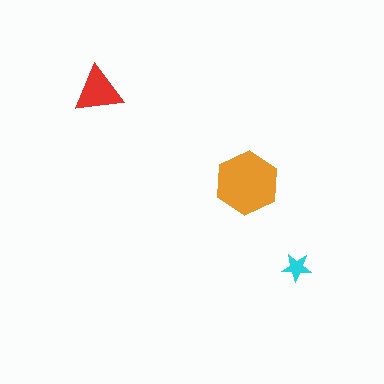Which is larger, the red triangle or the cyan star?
The red triangle.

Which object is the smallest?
The cyan star.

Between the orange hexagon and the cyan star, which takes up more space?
The orange hexagon.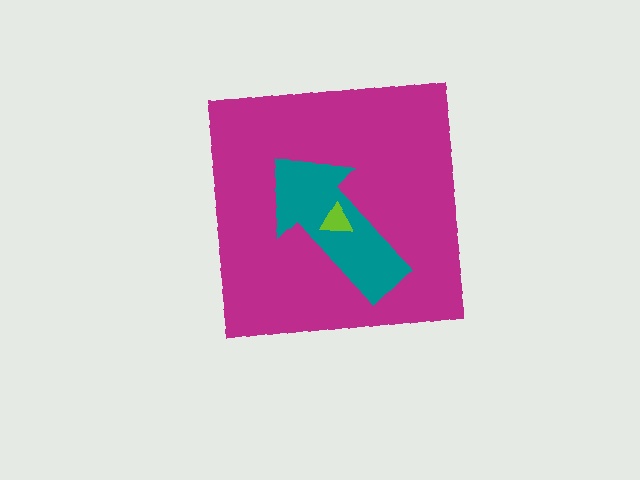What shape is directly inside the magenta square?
The teal arrow.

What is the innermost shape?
The lime triangle.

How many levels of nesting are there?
3.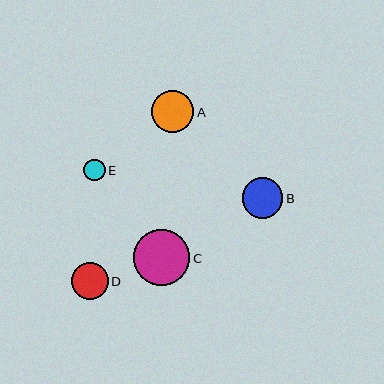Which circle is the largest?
Circle C is the largest with a size of approximately 56 pixels.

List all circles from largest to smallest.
From largest to smallest: C, A, B, D, E.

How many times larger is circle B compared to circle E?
Circle B is approximately 1.8 times the size of circle E.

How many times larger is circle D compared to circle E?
Circle D is approximately 1.7 times the size of circle E.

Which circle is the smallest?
Circle E is the smallest with a size of approximately 22 pixels.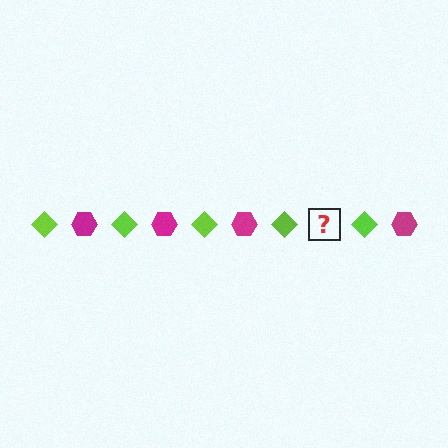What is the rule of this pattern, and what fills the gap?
The rule is that the pattern alternates between lime diamond and magenta hexagon. The gap should be filled with a magenta hexagon.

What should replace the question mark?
The question mark should be replaced with a magenta hexagon.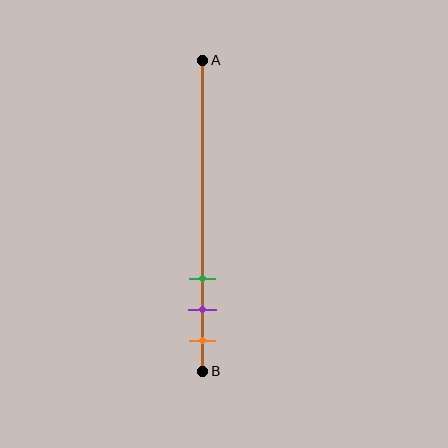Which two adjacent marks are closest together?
The purple and orange marks are the closest adjacent pair.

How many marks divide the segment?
There are 3 marks dividing the segment.